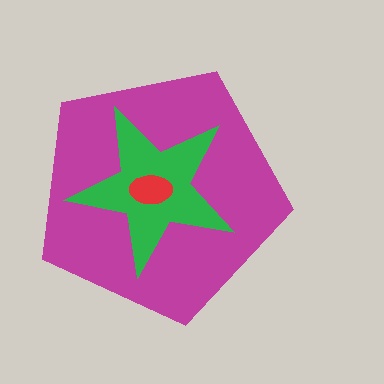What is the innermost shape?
The red ellipse.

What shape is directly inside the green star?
The red ellipse.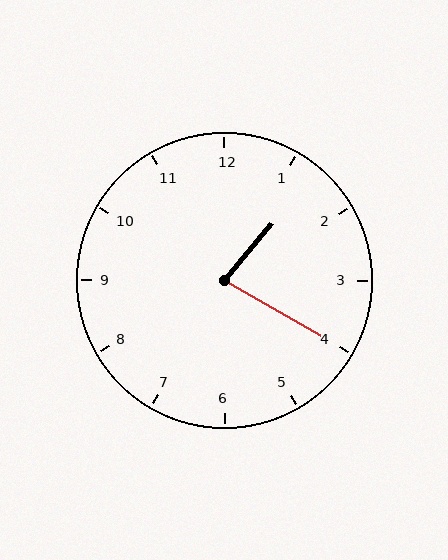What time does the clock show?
1:20.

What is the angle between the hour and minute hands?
Approximately 80 degrees.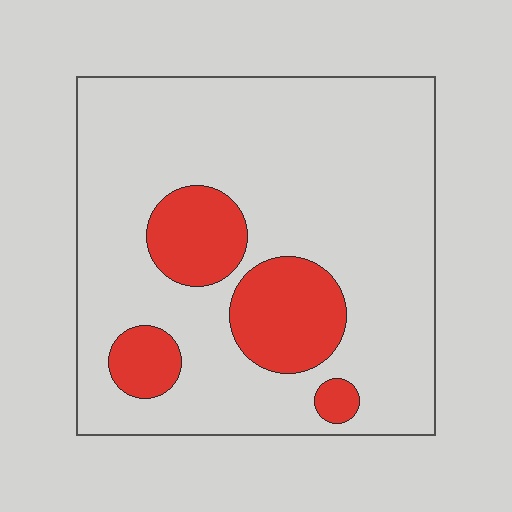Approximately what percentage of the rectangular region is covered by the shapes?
Approximately 20%.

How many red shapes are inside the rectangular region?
4.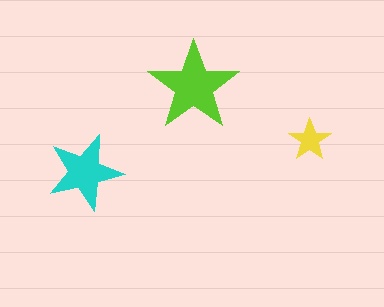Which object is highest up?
The lime star is topmost.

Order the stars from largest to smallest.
the lime one, the cyan one, the yellow one.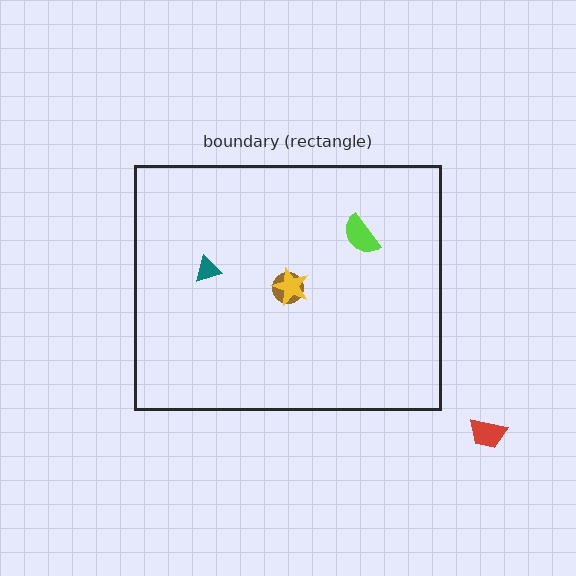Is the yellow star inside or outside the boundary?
Inside.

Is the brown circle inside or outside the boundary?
Inside.